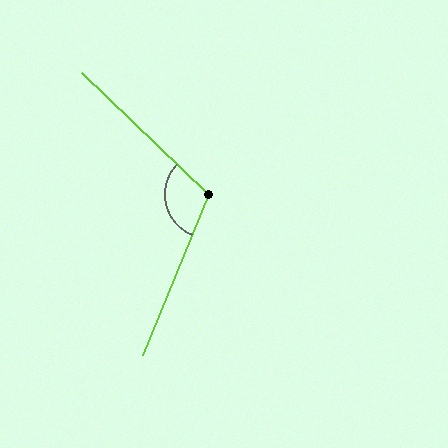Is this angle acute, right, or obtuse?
It is obtuse.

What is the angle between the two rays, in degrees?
Approximately 112 degrees.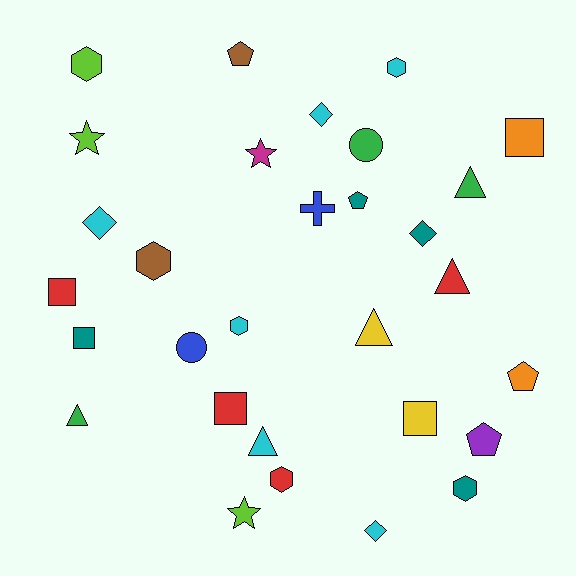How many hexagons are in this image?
There are 6 hexagons.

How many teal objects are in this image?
There are 4 teal objects.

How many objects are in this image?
There are 30 objects.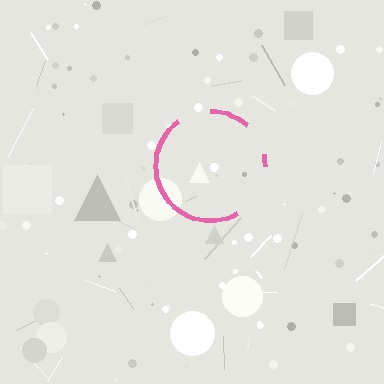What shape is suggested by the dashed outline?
The dashed outline suggests a circle.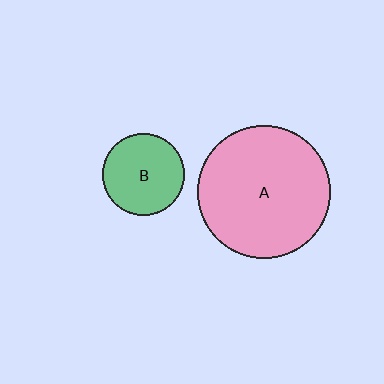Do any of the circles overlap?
No, none of the circles overlap.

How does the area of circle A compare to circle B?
Approximately 2.6 times.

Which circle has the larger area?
Circle A (pink).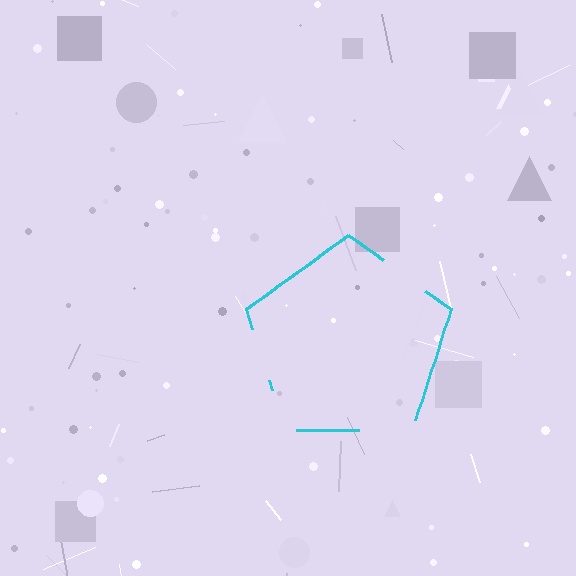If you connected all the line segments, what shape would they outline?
They would outline a pentagon.